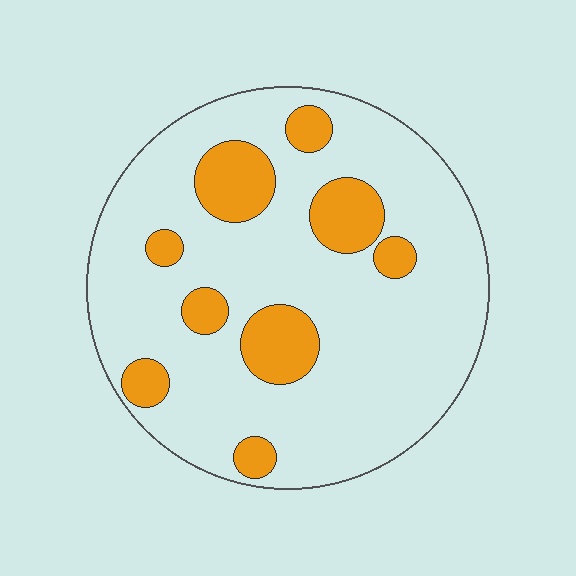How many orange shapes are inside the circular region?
9.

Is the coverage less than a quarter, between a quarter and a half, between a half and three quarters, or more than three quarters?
Less than a quarter.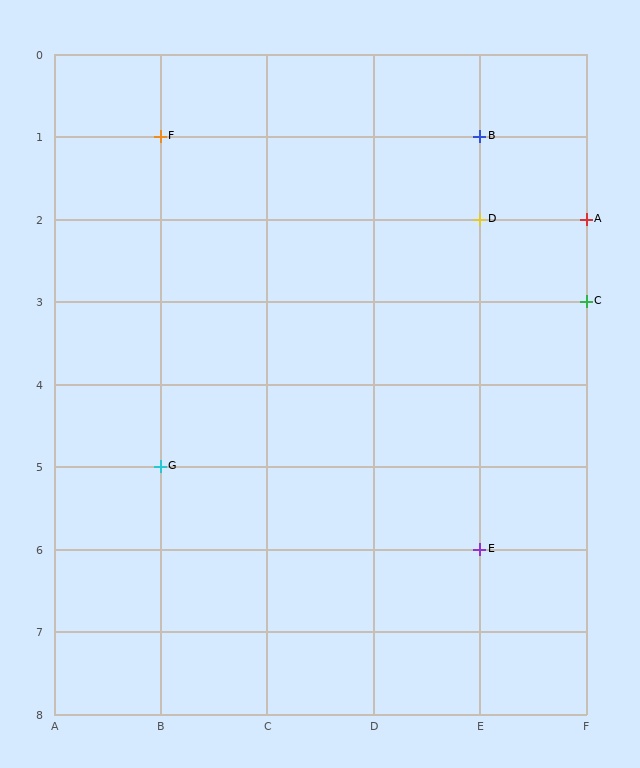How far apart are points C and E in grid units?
Points C and E are 1 column and 3 rows apart (about 3.2 grid units diagonally).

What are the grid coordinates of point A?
Point A is at grid coordinates (F, 2).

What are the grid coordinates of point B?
Point B is at grid coordinates (E, 1).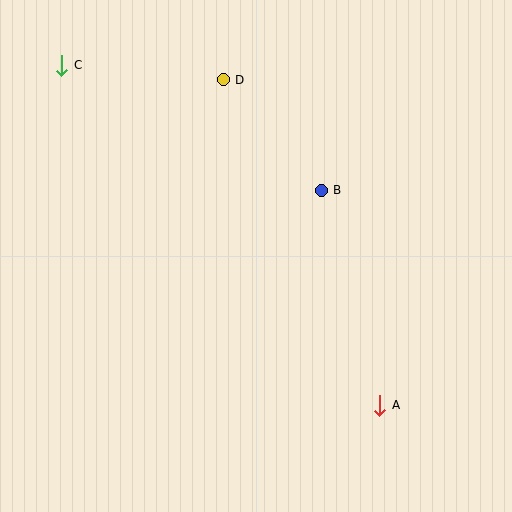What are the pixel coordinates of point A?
Point A is at (380, 405).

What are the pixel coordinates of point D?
Point D is at (223, 80).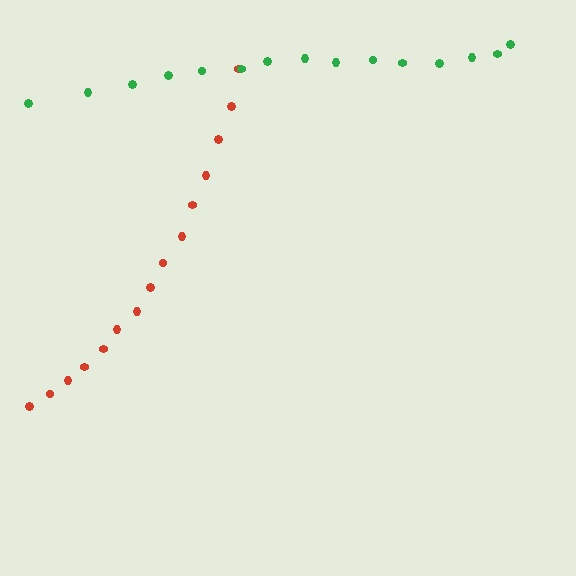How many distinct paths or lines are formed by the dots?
There are 2 distinct paths.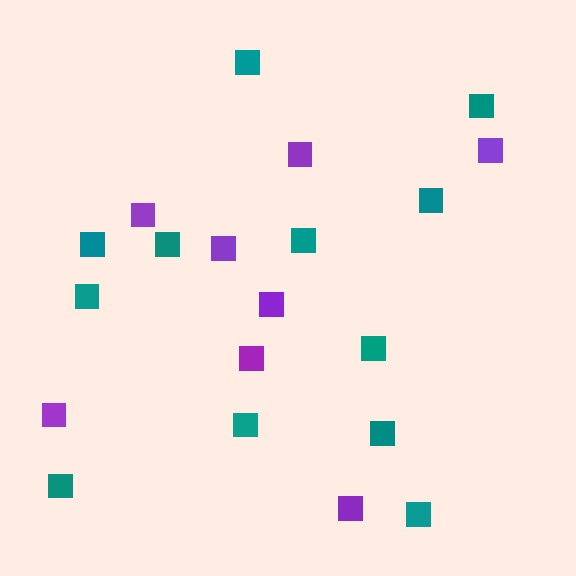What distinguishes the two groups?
There are 2 groups: one group of purple squares (8) and one group of teal squares (12).